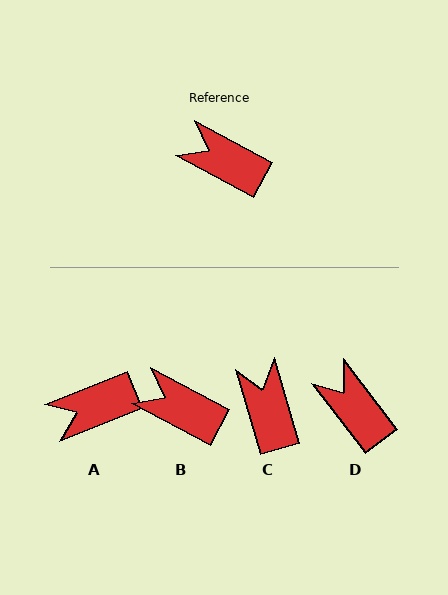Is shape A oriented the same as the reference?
No, it is off by about 50 degrees.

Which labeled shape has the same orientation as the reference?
B.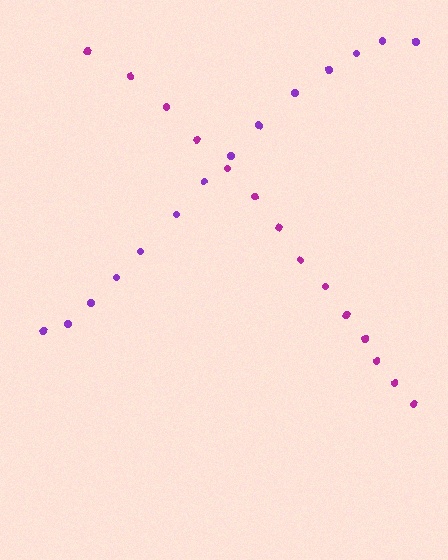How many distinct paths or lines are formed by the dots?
There are 2 distinct paths.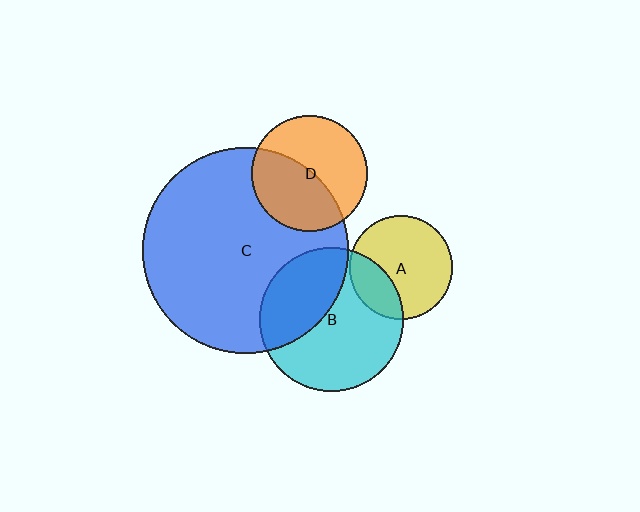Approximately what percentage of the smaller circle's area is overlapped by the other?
Approximately 35%.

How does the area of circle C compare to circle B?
Approximately 2.0 times.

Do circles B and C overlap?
Yes.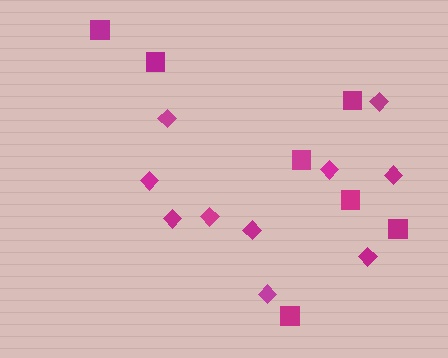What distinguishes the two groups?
There are 2 groups: one group of diamonds (10) and one group of squares (7).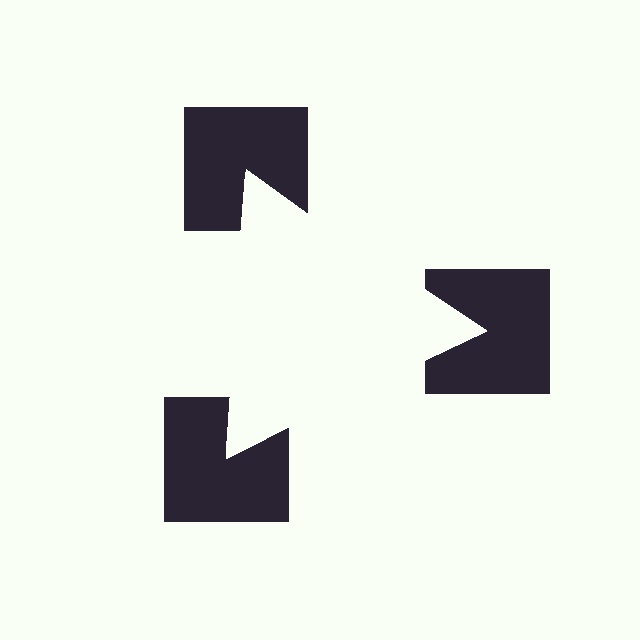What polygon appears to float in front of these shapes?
An illusory triangle — its edges are inferred from the aligned wedge cuts in the notched squares, not physically drawn.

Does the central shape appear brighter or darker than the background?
It typically appears slightly brighter than the background, even though no actual brightness change is drawn.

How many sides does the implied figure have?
3 sides.